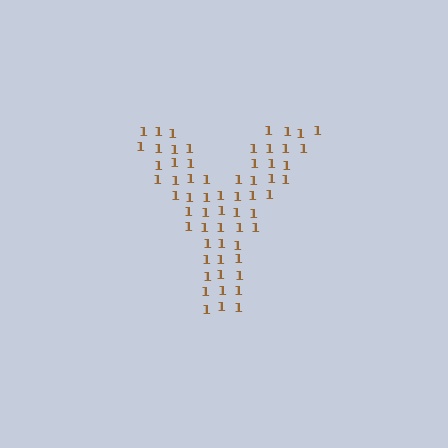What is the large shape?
The large shape is the letter Y.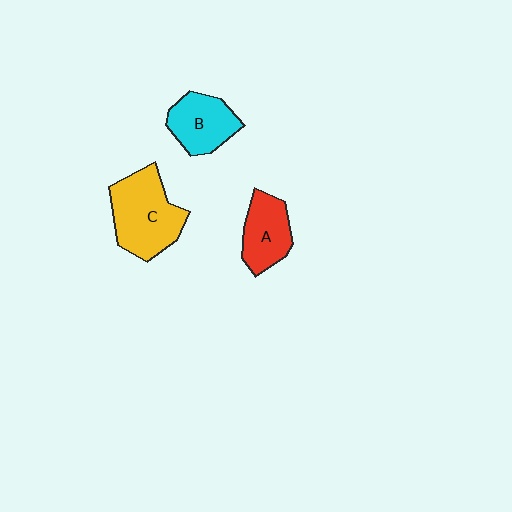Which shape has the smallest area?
Shape A (red).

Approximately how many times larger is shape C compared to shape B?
Approximately 1.5 times.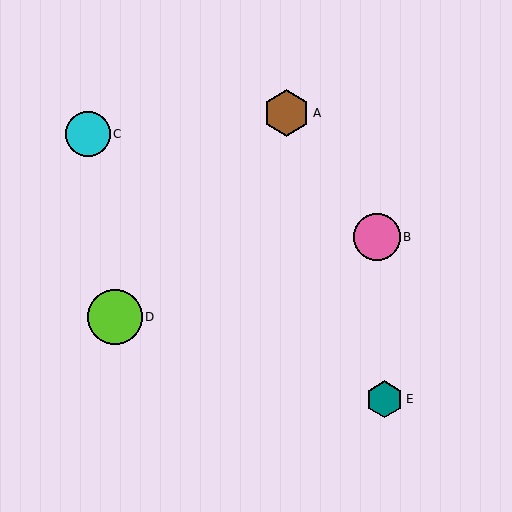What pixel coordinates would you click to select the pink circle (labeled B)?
Click at (377, 237) to select the pink circle B.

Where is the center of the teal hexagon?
The center of the teal hexagon is at (385, 399).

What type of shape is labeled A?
Shape A is a brown hexagon.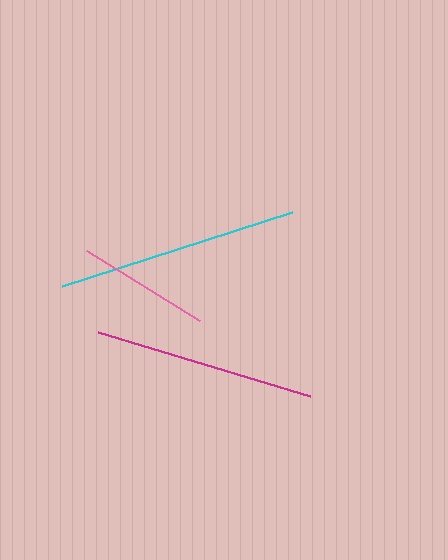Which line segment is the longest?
The cyan line is the longest at approximately 241 pixels.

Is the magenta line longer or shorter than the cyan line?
The cyan line is longer than the magenta line.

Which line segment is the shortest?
The pink line is the shortest at approximately 133 pixels.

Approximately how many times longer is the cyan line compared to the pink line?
The cyan line is approximately 1.8 times the length of the pink line.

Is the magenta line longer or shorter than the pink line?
The magenta line is longer than the pink line.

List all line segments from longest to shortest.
From longest to shortest: cyan, magenta, pink.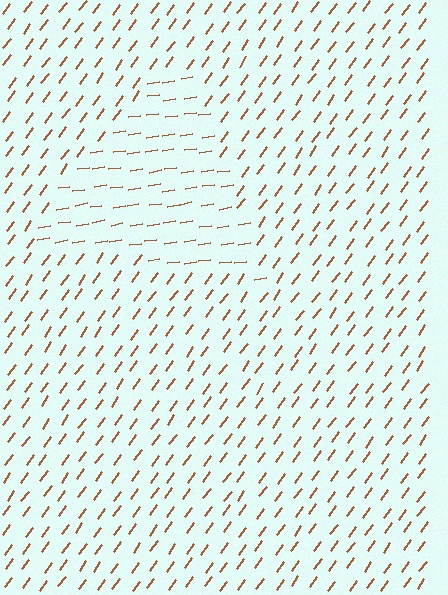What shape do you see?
I see a triangle.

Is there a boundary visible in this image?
Yes, there is a texture boundary formed by a change in line orientation.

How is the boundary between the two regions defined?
The boundary is defined purely by a change in line orientation (approximately 45 degrees difference). All lines are the same color and thickness.